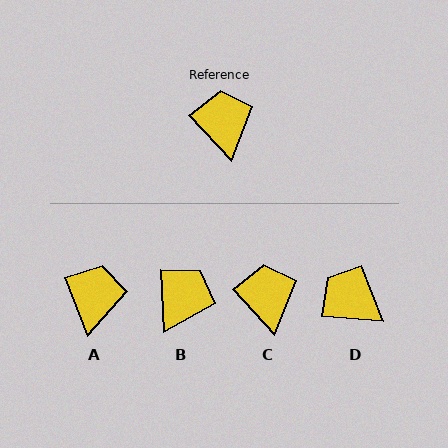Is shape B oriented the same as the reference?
No, it is off by about 40 degrees.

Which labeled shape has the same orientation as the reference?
C.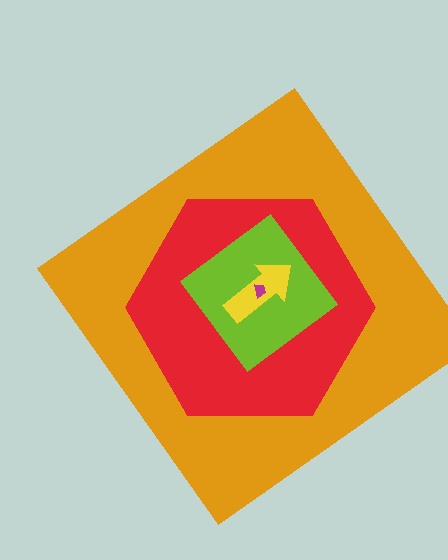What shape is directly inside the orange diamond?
The red hexagon.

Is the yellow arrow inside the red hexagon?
Yes.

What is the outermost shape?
The orange diamond.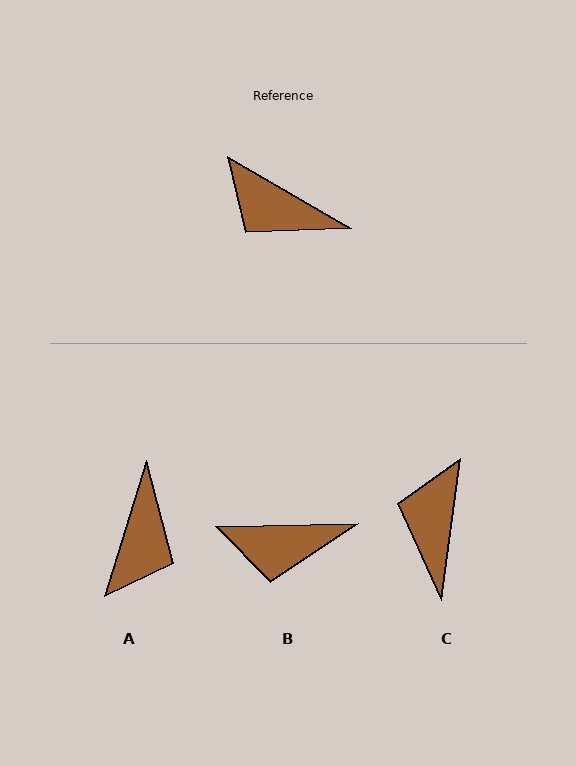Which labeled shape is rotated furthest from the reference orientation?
A, about 103 degrees away.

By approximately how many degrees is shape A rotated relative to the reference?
Approximately 103 degrees counter-clockwise.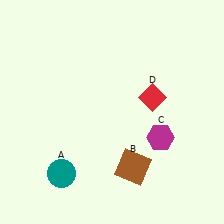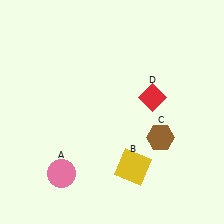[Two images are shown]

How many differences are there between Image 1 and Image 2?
There are 3 differences between the two images.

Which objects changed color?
A changed from teal to pink. B changed from brown to yellow. C changed from magenta to brown.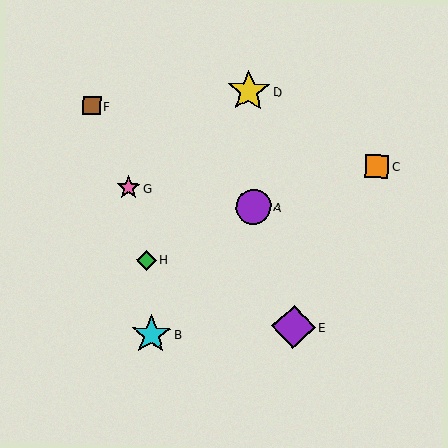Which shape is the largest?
The purple diamond (labeled E) is the largest.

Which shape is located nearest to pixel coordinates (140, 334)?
The cyan star (labeled B) at (151, 334) is nearest to that location.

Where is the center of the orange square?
The center of the orange square is at (377, 167).